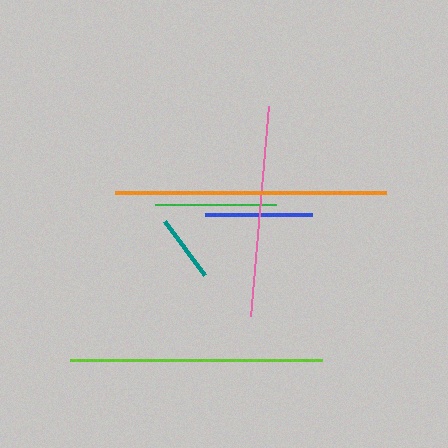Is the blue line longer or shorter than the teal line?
The blue line is longer than the teal line.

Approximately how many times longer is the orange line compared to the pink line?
The orange line is approximately 1.3 times the length of the pink line.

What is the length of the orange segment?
The orange segment is approximately 271 pixels long.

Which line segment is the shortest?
The teal line is the shortest at approximately 67 pixels.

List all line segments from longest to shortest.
From longest to shortest: orange, lime, pink, green, blue, teal.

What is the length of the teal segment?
The teal segment is approximately 67 pixels long.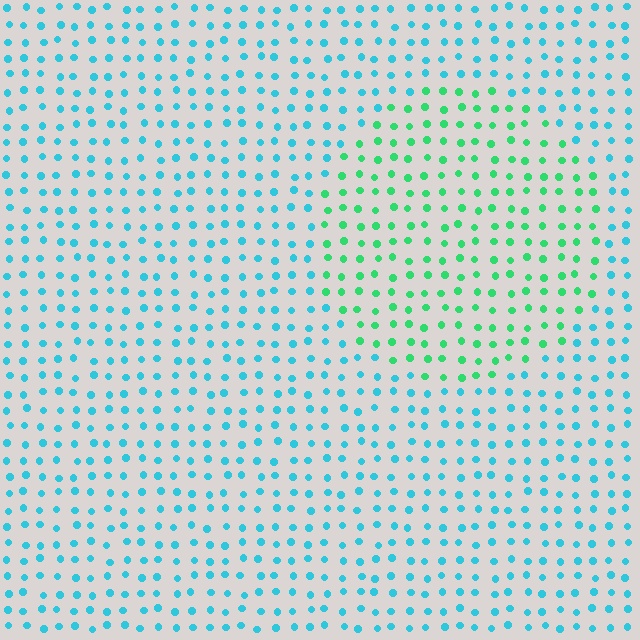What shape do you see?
I see a circle.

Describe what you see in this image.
The image is filled with small cyan elements in a uniform arrangement. A circle-shaped region is visible where the elements are tinted to a slightly different hue, forming a subtle color boundary.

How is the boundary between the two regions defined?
The boundary is defined purely by a slight shift in hue (about 45 degrees). Spacing, size, and orientation are identical on both sides.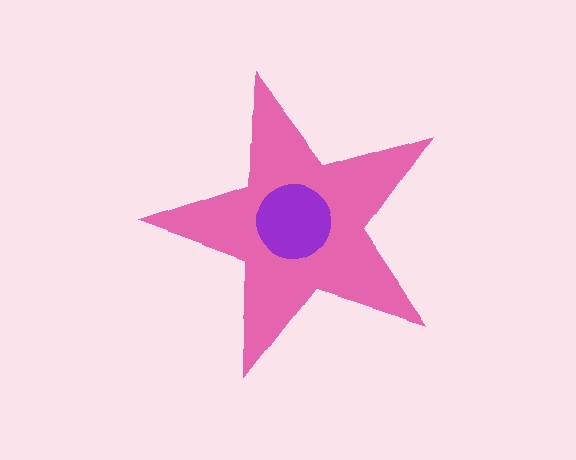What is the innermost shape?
The purple circle.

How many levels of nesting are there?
2.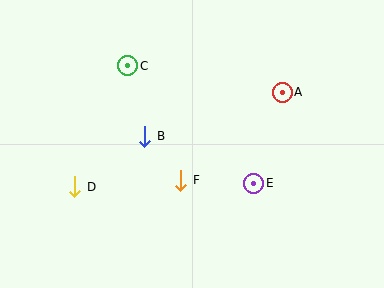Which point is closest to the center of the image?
Point F at (181, 180) is closest to the center.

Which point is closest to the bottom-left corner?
Point D is closest to the bottom-left corner.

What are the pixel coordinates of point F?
Point F is at (181, 180).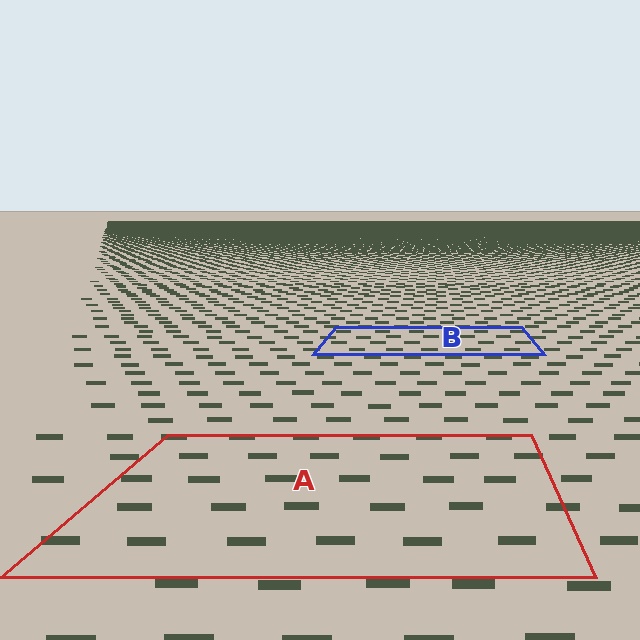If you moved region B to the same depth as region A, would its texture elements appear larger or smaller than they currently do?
They would appear larger. At a closer depth, the same texture elements are projected at a bigger on-screen size.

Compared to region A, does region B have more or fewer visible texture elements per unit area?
Region B has more texture elements per unit area — they are packed more densely because it is farther away.